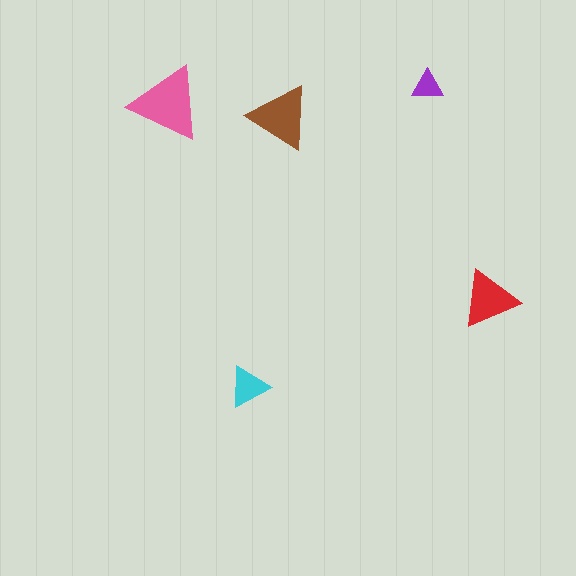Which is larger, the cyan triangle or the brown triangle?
The brown one.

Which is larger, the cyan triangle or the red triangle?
The red one.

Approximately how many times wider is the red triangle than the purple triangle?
About 2 times wider.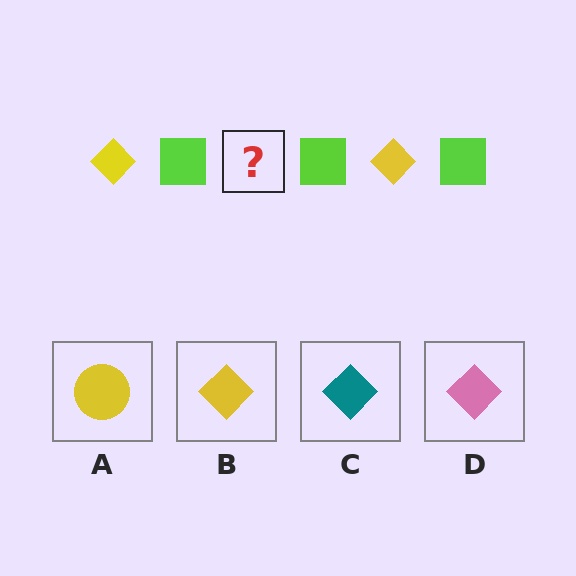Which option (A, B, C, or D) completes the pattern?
B.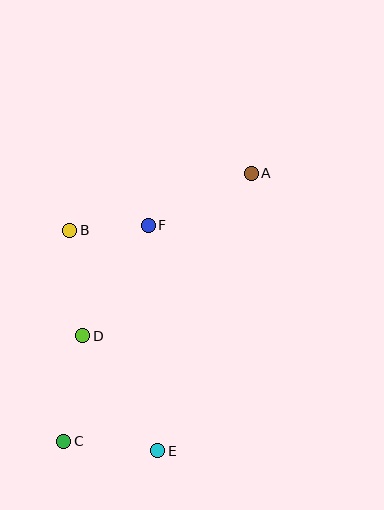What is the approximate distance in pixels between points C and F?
The distance between C and F is approximately 232 pixels.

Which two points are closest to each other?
Points B and F are closest to each other.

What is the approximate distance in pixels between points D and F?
The distance between D and F is approximately 129 pixels.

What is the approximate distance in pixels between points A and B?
The distance between A and B is approximately 190 pixels.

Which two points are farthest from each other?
Points A and C are farthest from each other.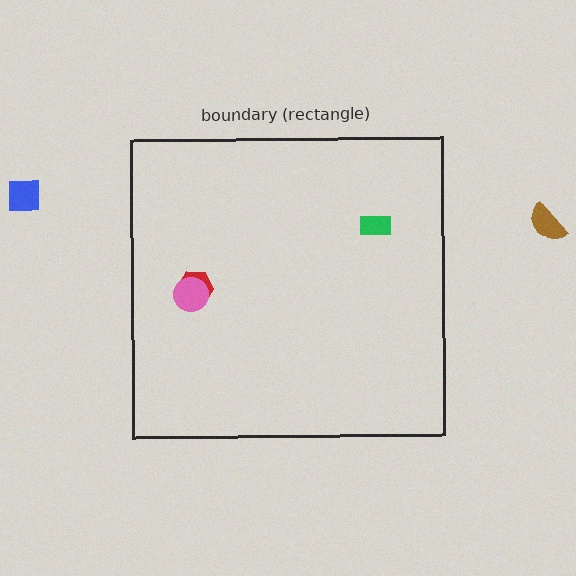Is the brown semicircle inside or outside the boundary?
Outside.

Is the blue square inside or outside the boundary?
Outside.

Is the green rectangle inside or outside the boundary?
Inside.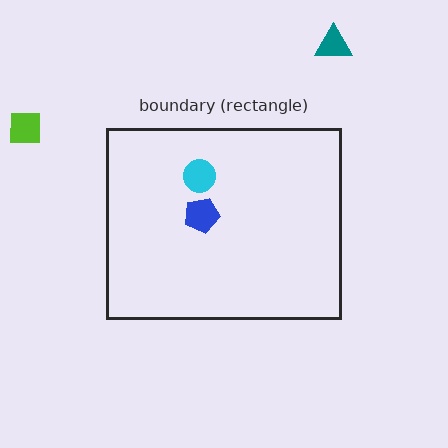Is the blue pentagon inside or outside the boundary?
Inside.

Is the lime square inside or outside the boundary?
Outside.